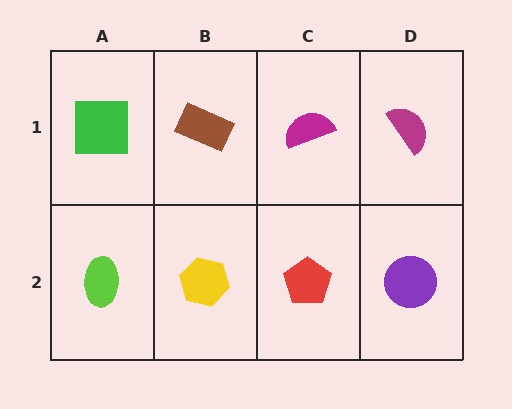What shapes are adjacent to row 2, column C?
A magenta semicircle (row 1, column C), a yellow hexagon (row 2, column B), a purple circle (row 2, column D).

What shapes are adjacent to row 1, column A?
A lime ellipse (row 2, column A), a brown rectangle (row 1, column B).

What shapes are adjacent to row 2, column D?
A magenta semicircle (row 1, column D), a red pentagon (row 2, column C).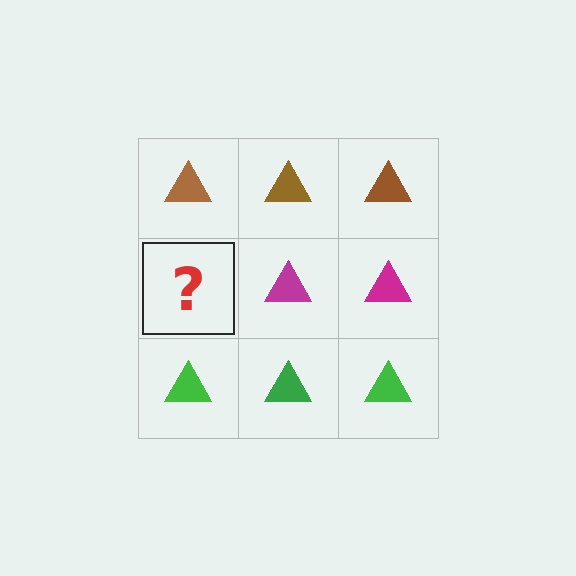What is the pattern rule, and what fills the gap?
The rule is that each row has a consistent color. The gap should be filled with a magenta triangle.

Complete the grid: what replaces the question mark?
The question mark should be replaced with a magenta triangle.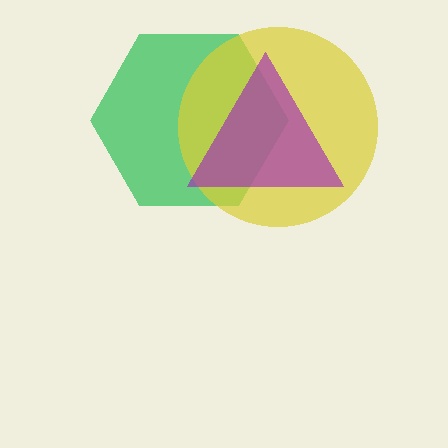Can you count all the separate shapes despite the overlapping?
Yes, there are 3 separate shapes.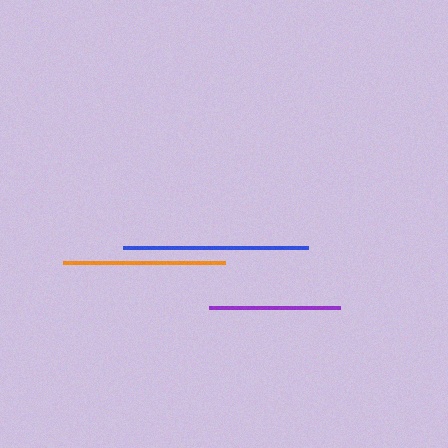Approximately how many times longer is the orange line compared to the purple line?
The orange line is approximately 1.2 times the length of the purple line.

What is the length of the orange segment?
The orange segment is approximately 162 pixels long.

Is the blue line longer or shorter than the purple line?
The blue line is longer than the purple line.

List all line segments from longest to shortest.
From longest to shortest: blue, orange, purple.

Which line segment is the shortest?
The purple line is the shortest at approximately 130 pixels.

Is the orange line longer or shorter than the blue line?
The blue line is longer than the orange line.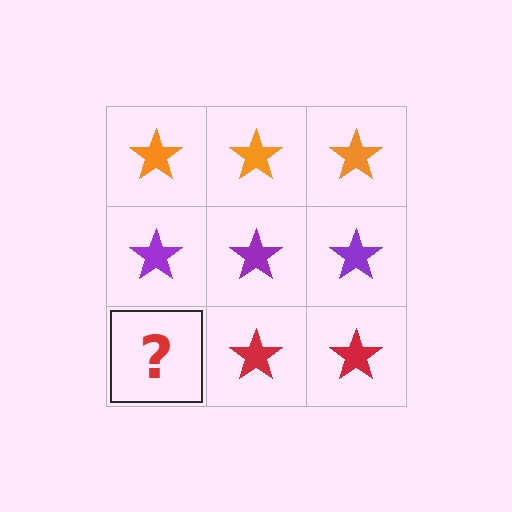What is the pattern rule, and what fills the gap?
The rule is that each row has a consistent color. The gap should be filled with a red star.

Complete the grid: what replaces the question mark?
The question mark should be replaced with a red star.